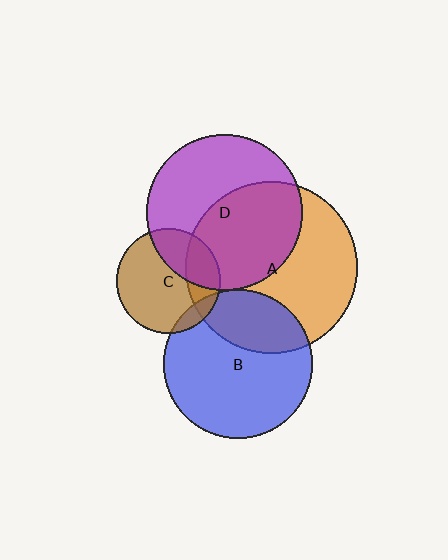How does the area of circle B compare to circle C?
Approximately 2.0 times.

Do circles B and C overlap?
Yes.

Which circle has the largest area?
Circle A (orange).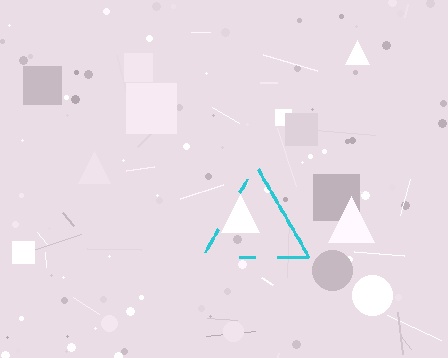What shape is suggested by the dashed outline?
The dashed outline suggests a triangle.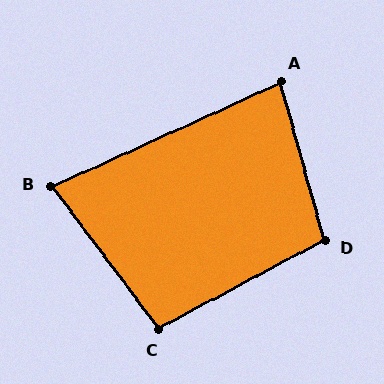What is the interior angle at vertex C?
Approximately 99 degrees (obtuse).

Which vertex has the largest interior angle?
D, at approximately 102 degrees.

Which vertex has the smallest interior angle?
B, at approximately 78 degrees.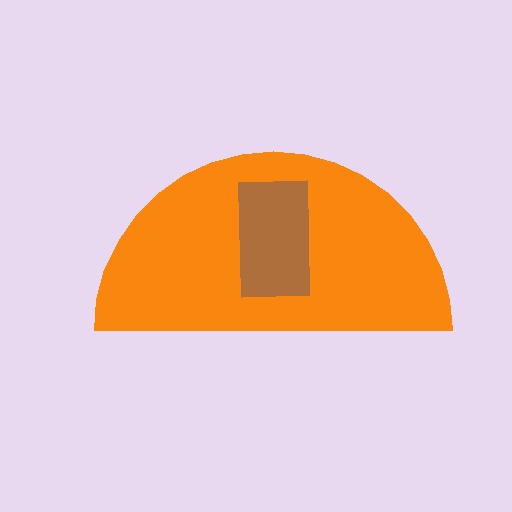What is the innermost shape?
The brown rectangle.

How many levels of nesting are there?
2.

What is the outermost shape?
The orange semicircle.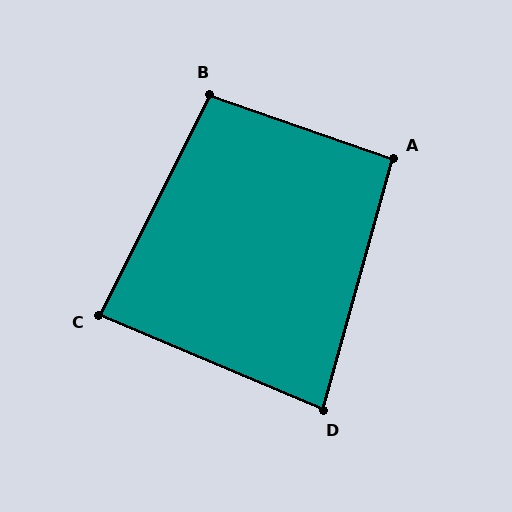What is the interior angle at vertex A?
Approximately 94 degrees (approximately right).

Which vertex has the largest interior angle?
B, at approximately 97 degrees.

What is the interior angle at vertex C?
Approximately 86 degrees (approximately right).